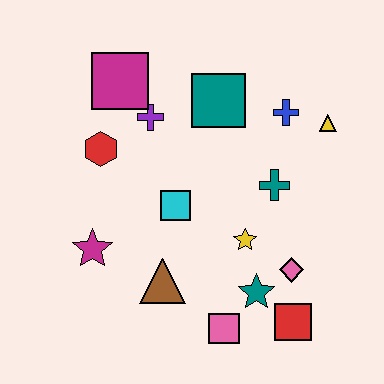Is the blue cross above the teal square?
No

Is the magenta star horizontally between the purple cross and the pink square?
No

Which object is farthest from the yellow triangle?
The magenta star is farthest from the yellow triangle.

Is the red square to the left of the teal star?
No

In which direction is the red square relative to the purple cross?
The red square is below the purple cross.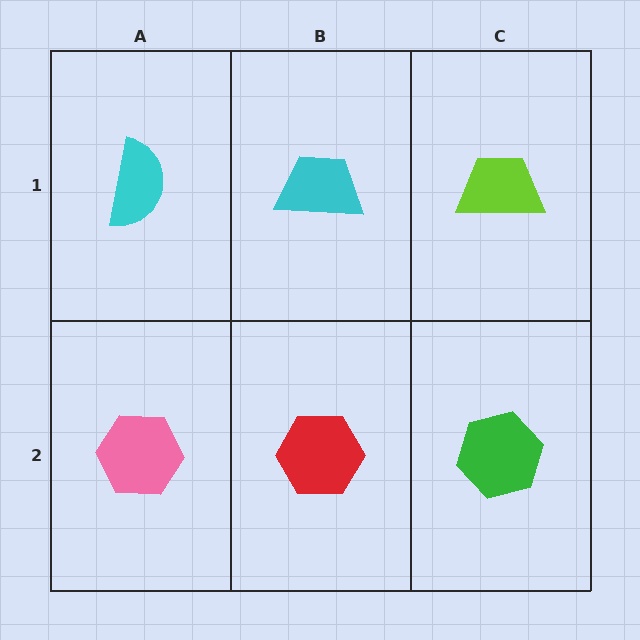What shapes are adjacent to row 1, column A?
A pink hexagon (row 2, column A), a cyan trapezoid (row 1, column B).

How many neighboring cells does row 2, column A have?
2.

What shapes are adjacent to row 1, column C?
A green hexagon (row 2, column C), a cyan trapezoid (row 1, column B).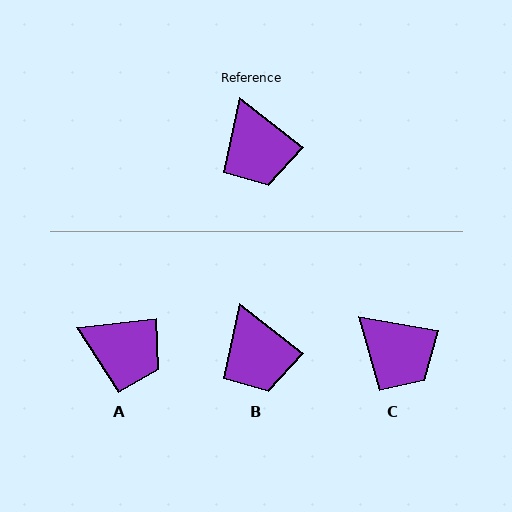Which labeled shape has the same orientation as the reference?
B.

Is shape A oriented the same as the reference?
No, it is off by about 45 degrees.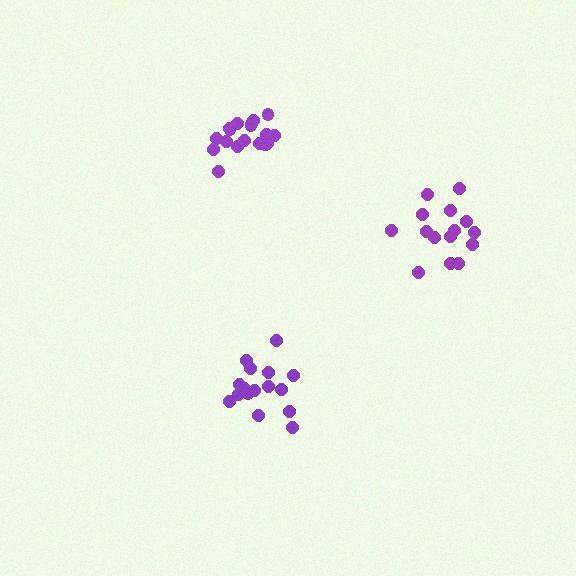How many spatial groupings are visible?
There are 3 spatial groupings.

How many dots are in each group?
Group 1: 17 dots, Group 2: 18 dots, Group 3: 15 dots (50 total).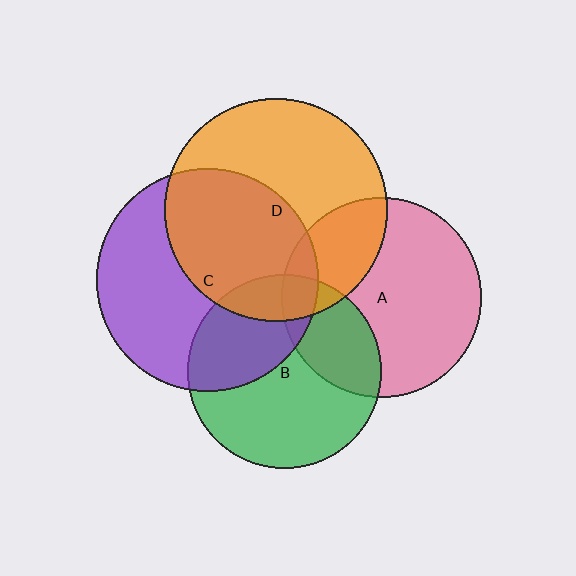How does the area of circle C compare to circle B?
Approximately 1.3 times.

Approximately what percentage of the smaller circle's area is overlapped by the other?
Approximately 10%.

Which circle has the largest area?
Circle D (orange).